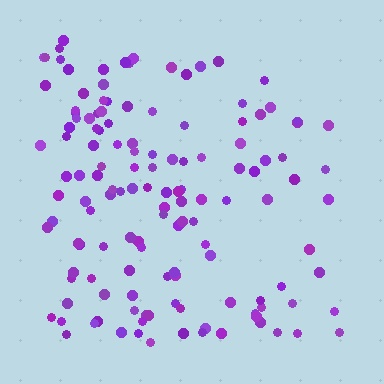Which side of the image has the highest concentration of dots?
The left.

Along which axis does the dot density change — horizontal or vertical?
Horizontal.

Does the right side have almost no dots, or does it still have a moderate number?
Still a moderate number, just noticeably fewer than the left.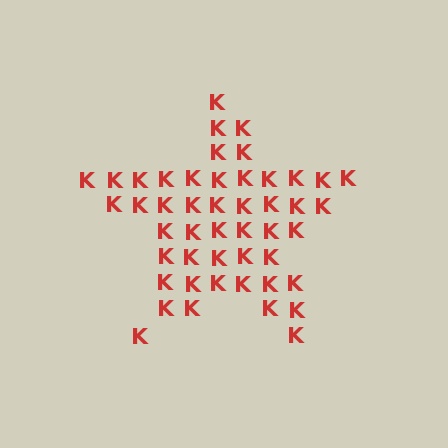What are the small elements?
The small elements are letter K's.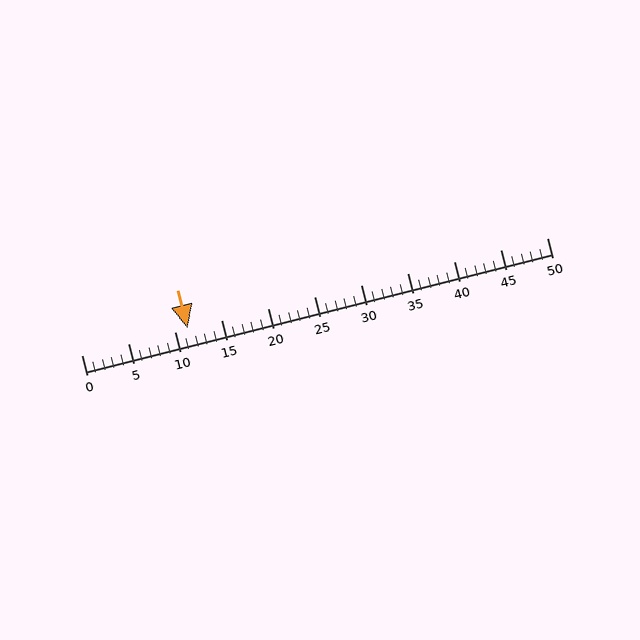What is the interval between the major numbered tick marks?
The major tick marks are spaced 5 units apart.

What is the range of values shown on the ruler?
The ruler shows values from 0 to 50.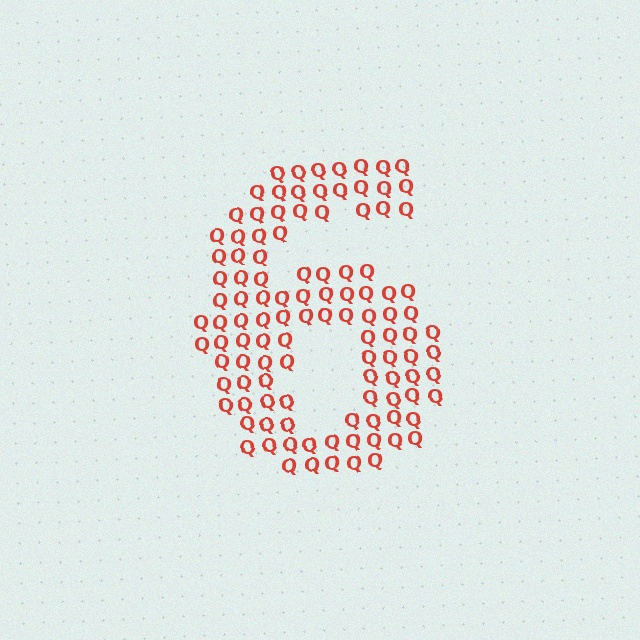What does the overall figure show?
The overall figure shows the digit 6.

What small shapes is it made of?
It is made of small letter Q's.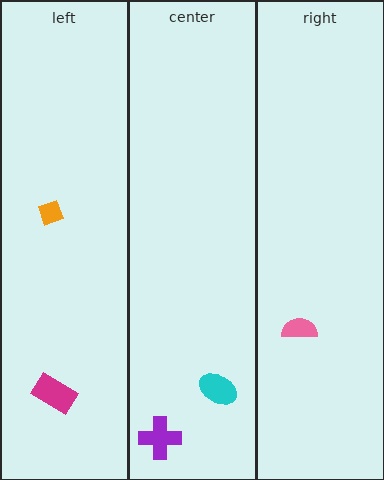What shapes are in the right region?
The pink semicircle.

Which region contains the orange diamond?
The left region.